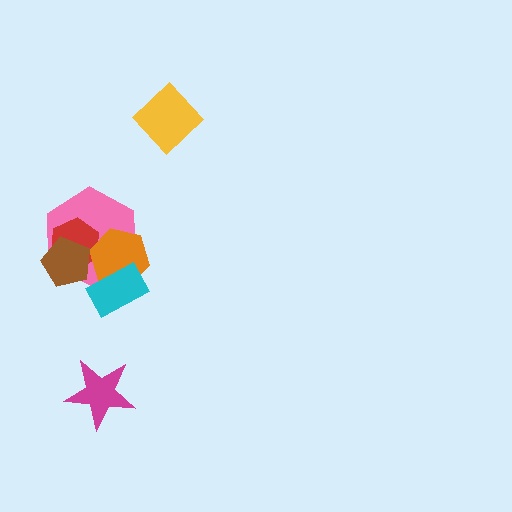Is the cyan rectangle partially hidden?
No, no other shape covers it.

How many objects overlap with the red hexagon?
3 objects overlap with the red hexagon.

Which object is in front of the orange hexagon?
The cyan rectangle is in front of the orange hexagon.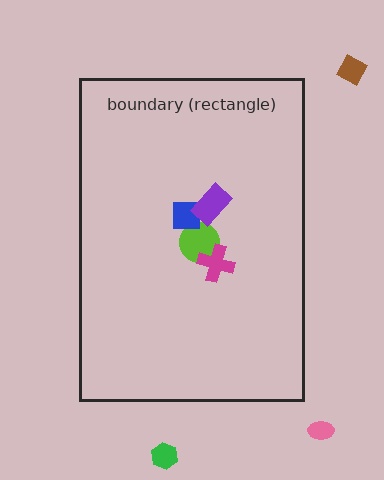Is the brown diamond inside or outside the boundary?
Outside.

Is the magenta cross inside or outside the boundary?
Inside.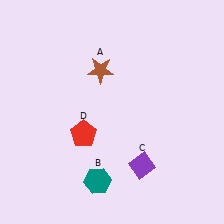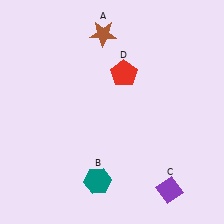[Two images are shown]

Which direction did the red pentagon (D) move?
The red pentagon (D) moved up.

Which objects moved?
The objects that moved are: the brown star (A), the purple diamond (C), the red pentagon (D).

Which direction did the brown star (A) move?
The brown star (A) moved up.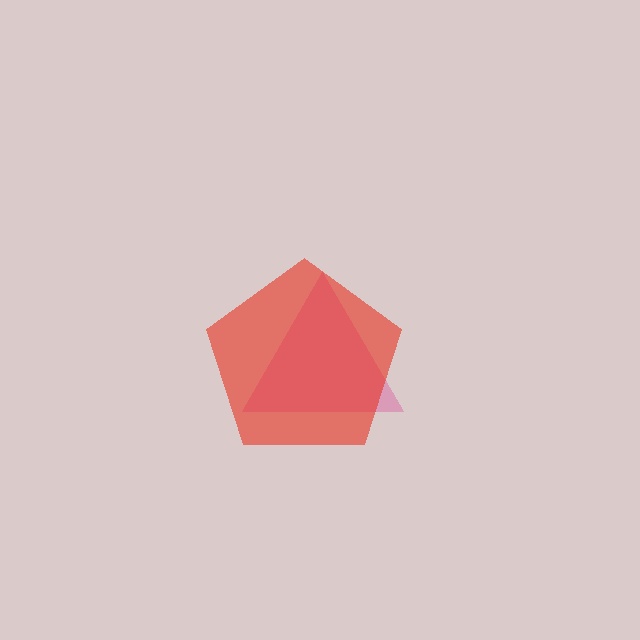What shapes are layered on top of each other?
The layered shapes are: a pink triangle, a red pentagon.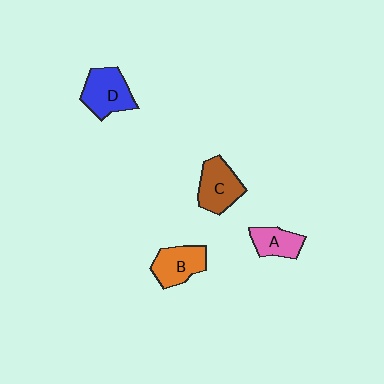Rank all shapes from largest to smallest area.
From largest to smallest: D (blue), C (brown), B (orange), A (pink).